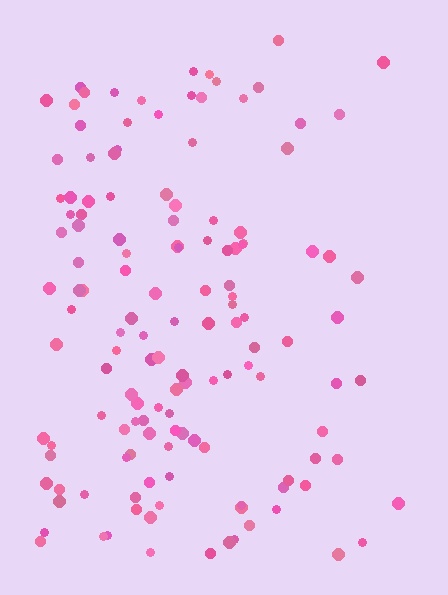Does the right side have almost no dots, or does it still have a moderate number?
Still a moderate number, just noticeably fewer than the left.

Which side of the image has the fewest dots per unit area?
The right.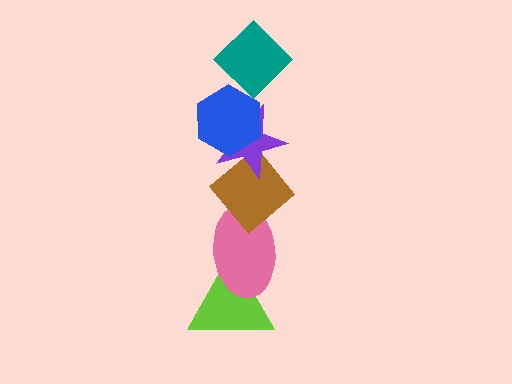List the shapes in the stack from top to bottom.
From top to bottom: the teal diamond, the blue hexagon, the purple star, the brown diamond, the pink ellipse, the lime triangle.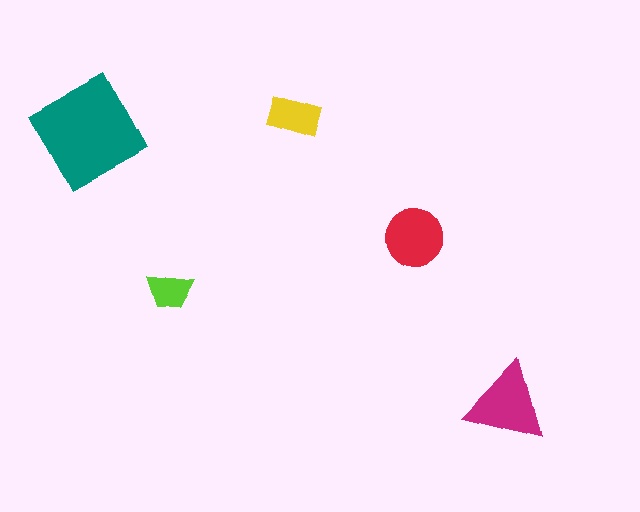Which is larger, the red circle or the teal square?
The teal square.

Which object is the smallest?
The lime trapezoid.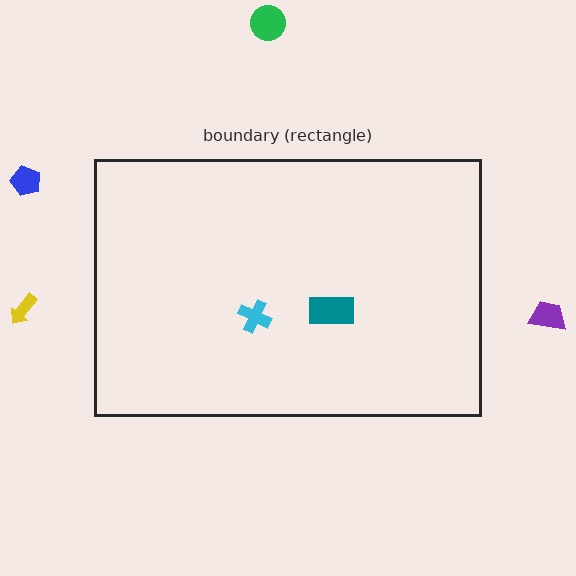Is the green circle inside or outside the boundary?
Outside.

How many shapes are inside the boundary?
2 inside, 4 outside.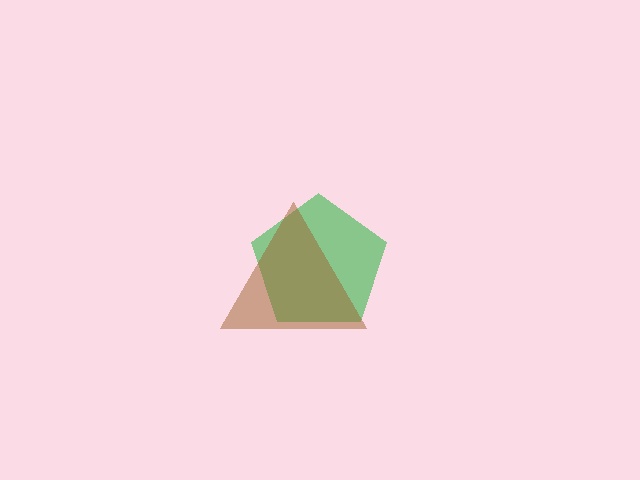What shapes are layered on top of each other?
The layered shapes are: a green pentagon, a brown triangle.